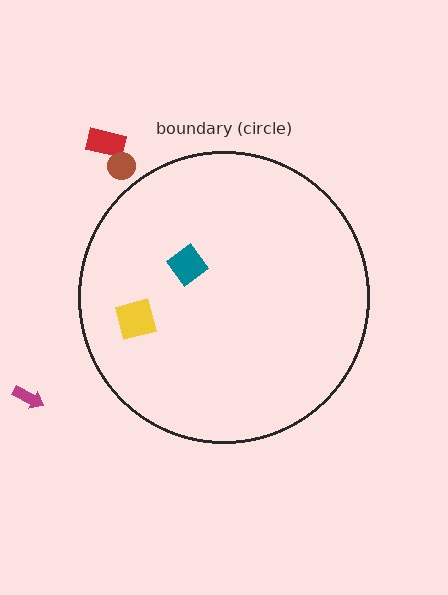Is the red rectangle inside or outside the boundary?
Outside.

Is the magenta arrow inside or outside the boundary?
Outside.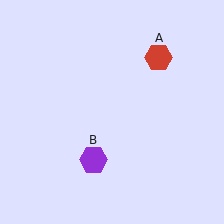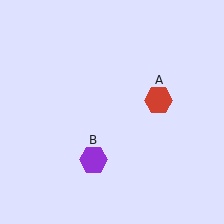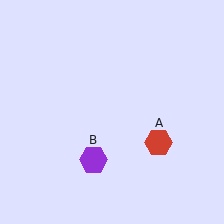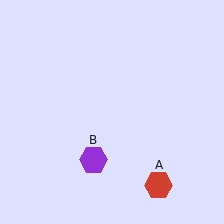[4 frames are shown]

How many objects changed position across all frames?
1 object changed position: red hexagon (object A).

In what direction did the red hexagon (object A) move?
The red hexagon (object A) moved down.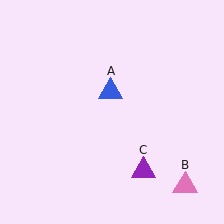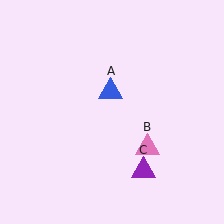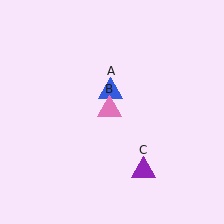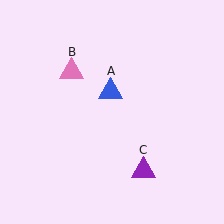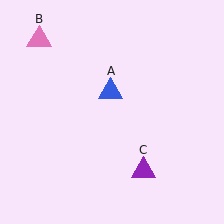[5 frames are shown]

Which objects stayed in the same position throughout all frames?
Blue triangle (object A) and purple triangle (object C) remained stationary.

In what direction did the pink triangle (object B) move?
The pink triangle (object B) moved up and to the left.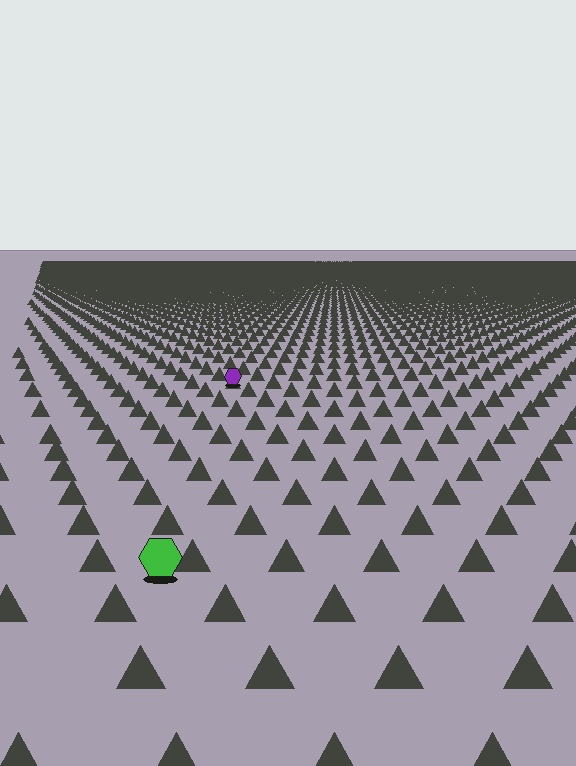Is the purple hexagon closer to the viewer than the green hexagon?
No. The green hexagon is closer — you can tell from the texture gradient: the ground texture is coarser near it.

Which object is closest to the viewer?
The green hexagon is closest. The texture marks near it are larger and more spread out.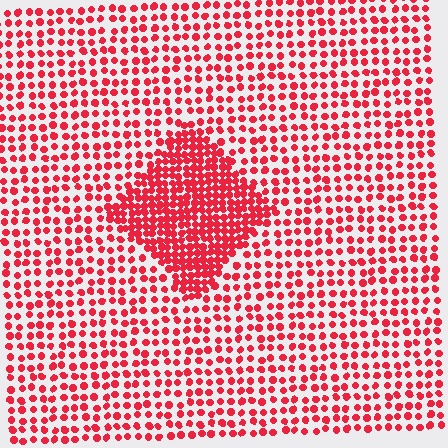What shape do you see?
I see a diamond.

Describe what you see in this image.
The image contains small red elements arranged at two different densities. A diamond-shaped region is visible where the elements are more densely packed than the surrounding area.